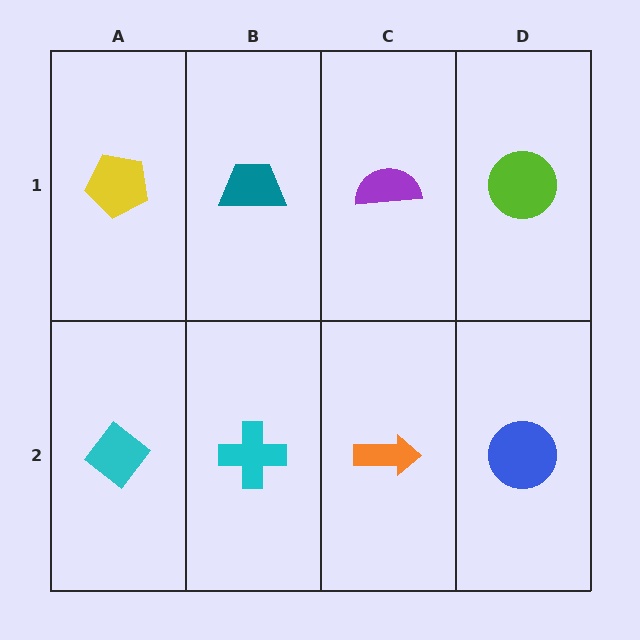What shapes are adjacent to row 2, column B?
A teal trapezoid (row 1, column B), a cyan diamond (row 2, column A), an orange arrow (row 2, column C).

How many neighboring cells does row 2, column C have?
3.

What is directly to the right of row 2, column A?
A cyan cross.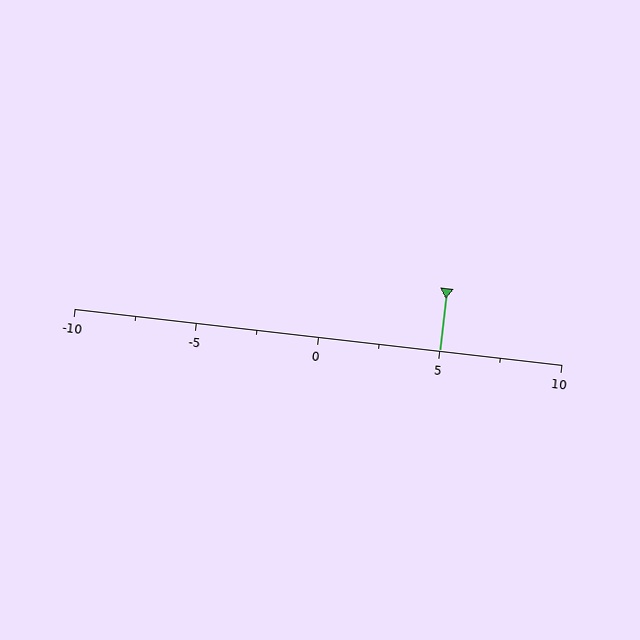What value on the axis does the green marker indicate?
The marker indicates approximately 5.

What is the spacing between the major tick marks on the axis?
The major ticks are spaced 5 apart.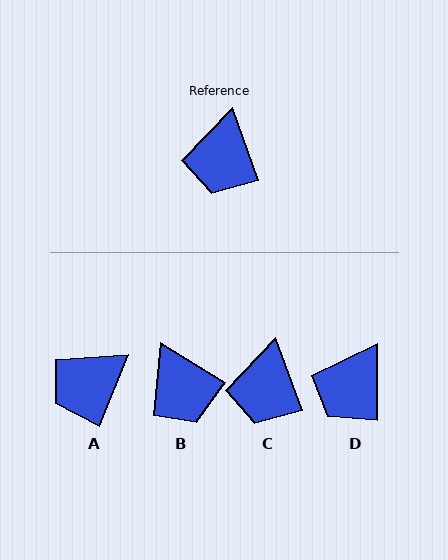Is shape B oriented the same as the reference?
No, it is off by about 38 degrees.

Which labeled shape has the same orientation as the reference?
C.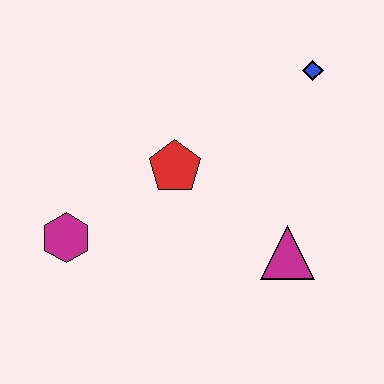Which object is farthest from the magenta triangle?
The magenta hexagon is farthest from the magenta triangle.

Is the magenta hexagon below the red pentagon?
Yes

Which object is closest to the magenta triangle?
The red pentagon is closest to the magenta triangle.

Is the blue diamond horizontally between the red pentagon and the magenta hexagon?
No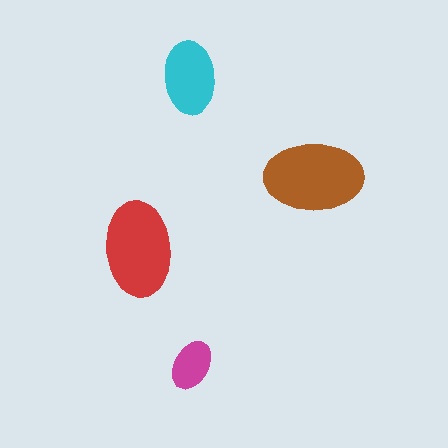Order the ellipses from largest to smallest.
the brown one, the red one, the cyan one, the magenta one.